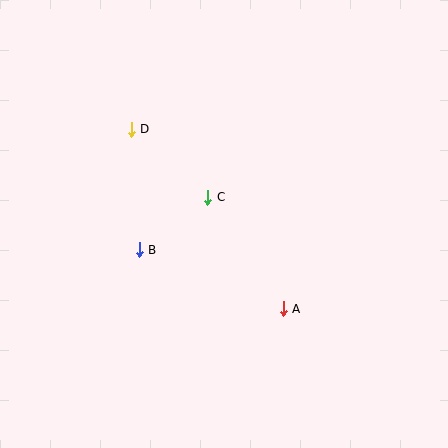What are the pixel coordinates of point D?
Point D is at (131, 129).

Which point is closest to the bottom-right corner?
Point A is closest to the bottom-right corner.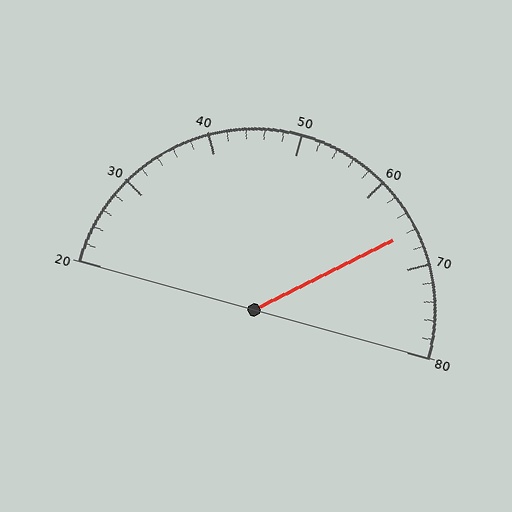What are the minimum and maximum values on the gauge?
The gauge ranges from 20 to 80.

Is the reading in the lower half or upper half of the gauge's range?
The reading is in the upper half of the range (20 to 80).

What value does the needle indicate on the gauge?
The needle indicates approximately 66.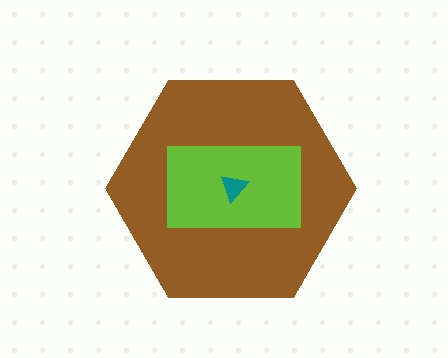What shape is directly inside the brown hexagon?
The lime rectangle.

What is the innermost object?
The teal triangle.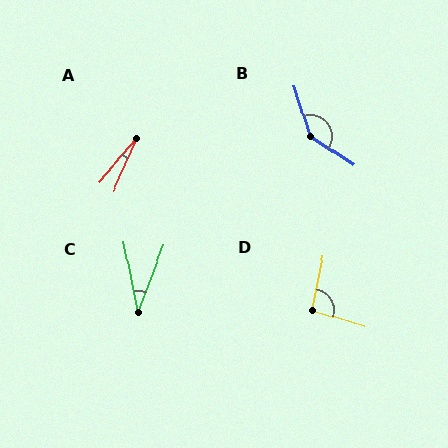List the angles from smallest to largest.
A (16°), C (33°), D (95°), B (141°).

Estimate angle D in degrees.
Approximately 95 degrees.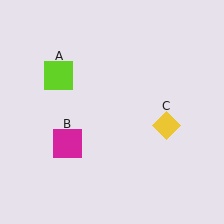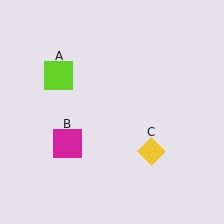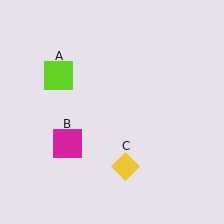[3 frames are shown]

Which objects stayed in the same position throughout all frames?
Lime square (object A) and magenta square (object B) remained stationary.